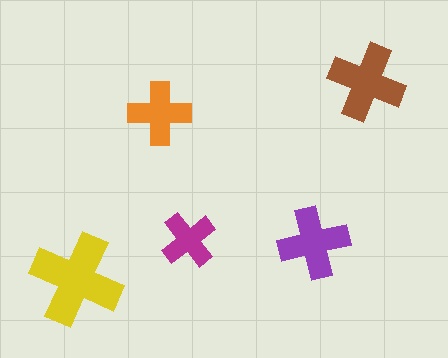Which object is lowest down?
The yellow cross is bottommost.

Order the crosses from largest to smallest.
the yellow one, the brown one, the purple one, the orange one, the magenta one.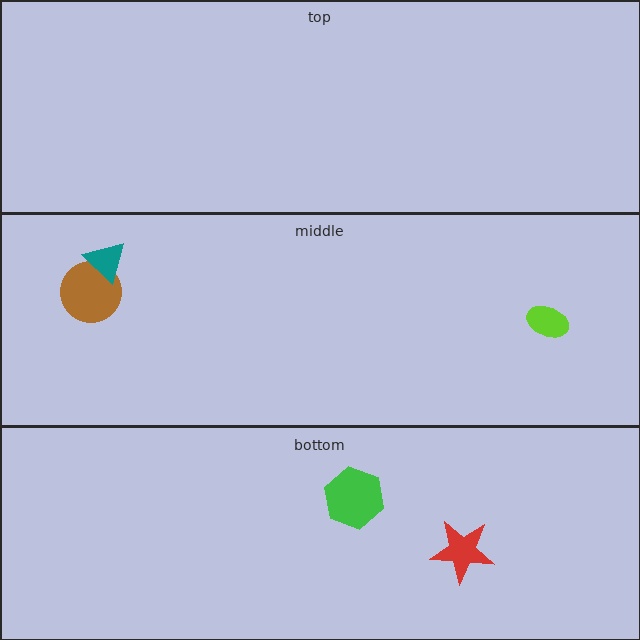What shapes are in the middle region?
The lime ellipse, the brown circle, the teal triangle.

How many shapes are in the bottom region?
2.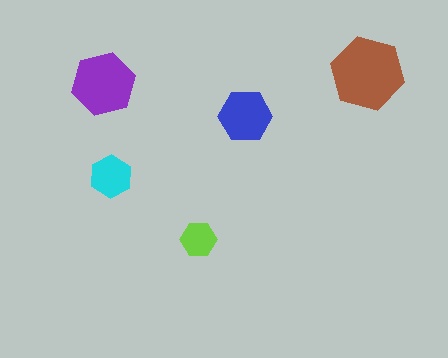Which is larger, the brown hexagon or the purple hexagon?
The brown one.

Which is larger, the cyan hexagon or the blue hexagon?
The blue one.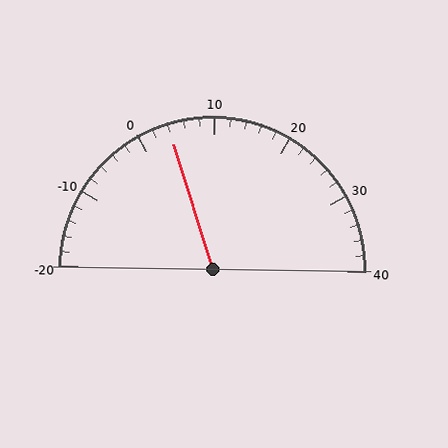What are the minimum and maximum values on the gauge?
The gauge ranges from -20 to 40.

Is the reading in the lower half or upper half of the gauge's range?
The reading is in the lower half of the range (-20 to 40).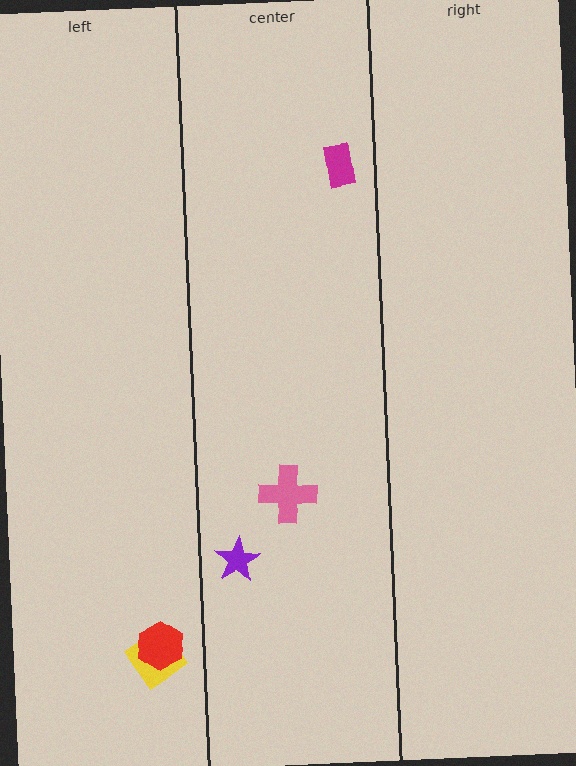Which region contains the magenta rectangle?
The center region.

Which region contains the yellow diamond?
The left region.